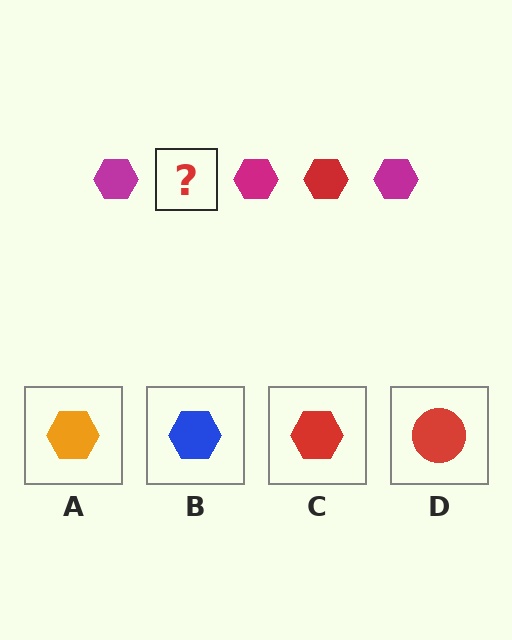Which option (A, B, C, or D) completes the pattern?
C.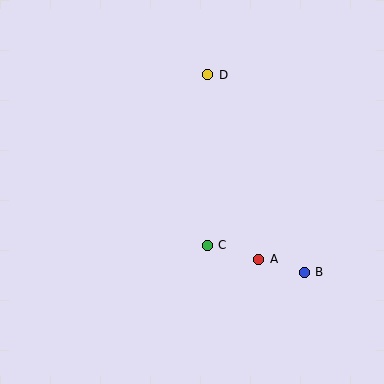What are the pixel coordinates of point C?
Point C is at (207, 245).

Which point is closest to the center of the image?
Point C at (207, 245) is closest to the center.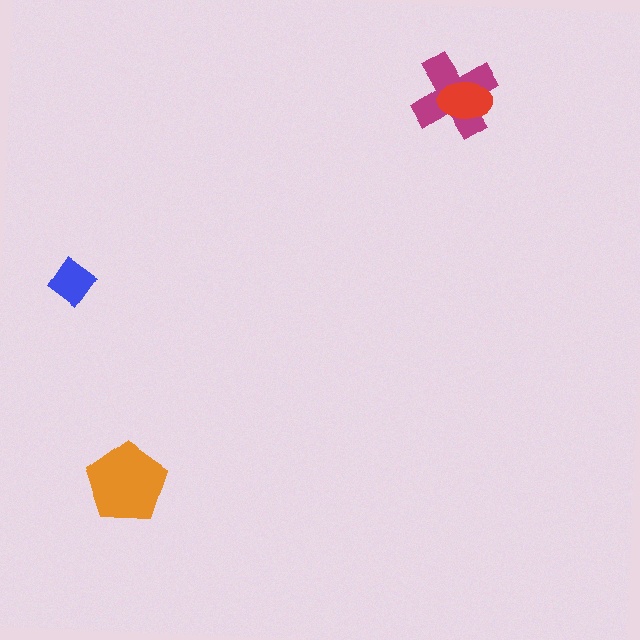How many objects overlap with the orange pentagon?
0 objects overlap with the orange pentagon.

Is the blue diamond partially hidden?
No, no other shape covers it.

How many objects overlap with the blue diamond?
0 objects overlap with the blue diamond.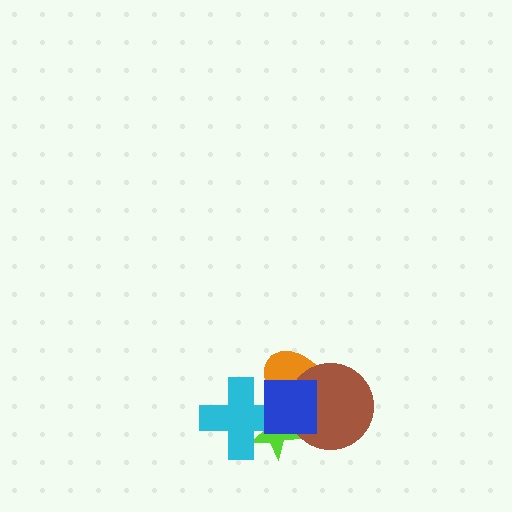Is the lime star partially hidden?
Yes, it is partially covered by another shape.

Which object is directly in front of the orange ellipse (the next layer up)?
The brown circle is directly in front of the orange ellipse.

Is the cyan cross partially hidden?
Yes, it is partially covered by another shape.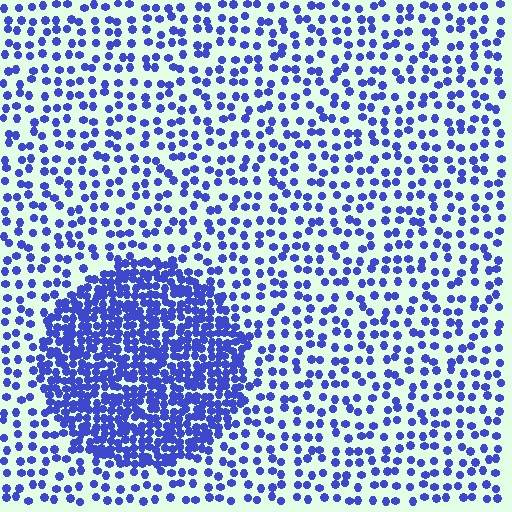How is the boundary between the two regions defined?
The boundary is defined by a change in element density (approximately 2.7x ratio). All elements are the same color, size, and shape.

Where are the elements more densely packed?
The elements are more densely packed inside the circle boundary.